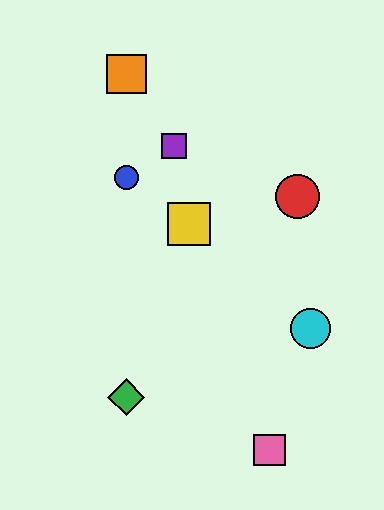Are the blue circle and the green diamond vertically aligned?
Yes, both are at x≈126.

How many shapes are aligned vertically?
3 shapes (the blue circle, the green diamond, the orange square) are aligned vertically.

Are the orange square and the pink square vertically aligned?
No, the orange square is at x≈126 and the pink square is at x≈269.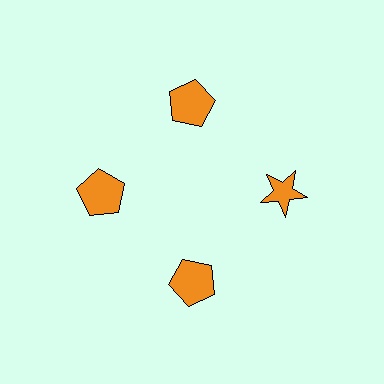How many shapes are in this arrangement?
There are 4 shapes arranged in a ring pattern.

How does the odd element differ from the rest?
It has a different shape: star instead of pentagon.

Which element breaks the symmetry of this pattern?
The orange star at roughly the 3 o'clock position breaks the symmetry. All other shapes are orange pentagons.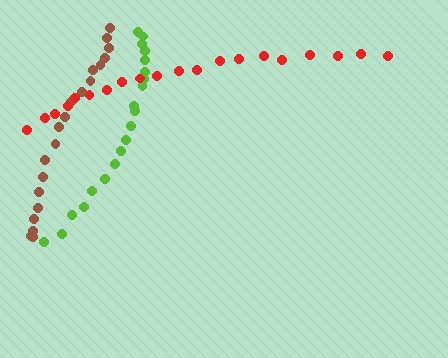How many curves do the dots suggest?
There are 3 distinct paths.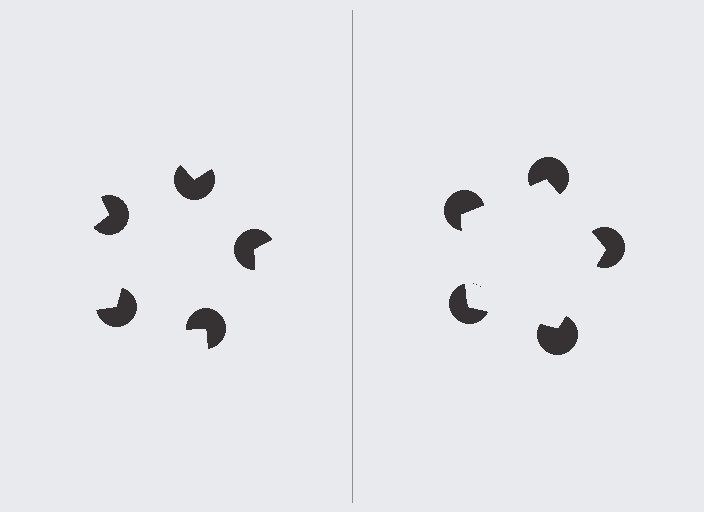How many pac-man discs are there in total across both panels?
10 — 5 on each side.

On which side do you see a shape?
An illusory pentagon appears on the right side. On the left side the wedge cuts are rotated, so no coherent shape forms.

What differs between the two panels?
The pac-man discs are positioned identically on both sides; only the wedge orientations differ. On the right they align to a pentagon; on the left they are misaligned.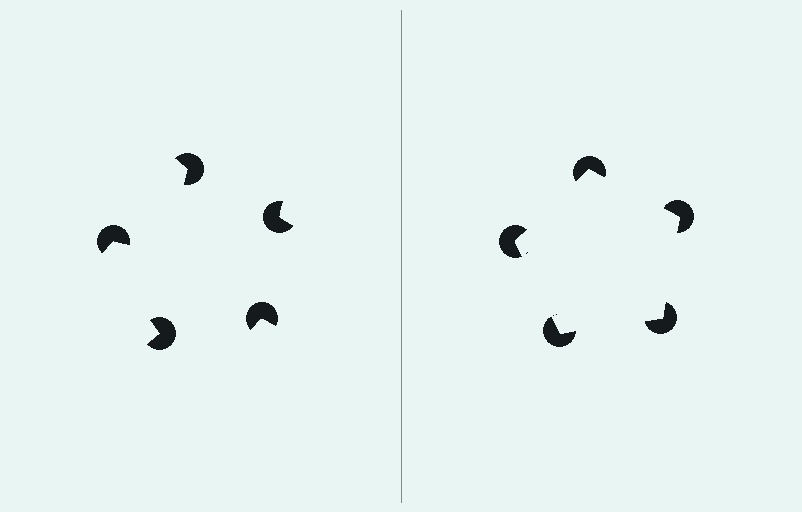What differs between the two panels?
The pac-man discs are positioned identically on both sides; only the wedge orientations differ. On the right they align to a pentagon; on the left they are misaligned.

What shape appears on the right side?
An illusory pentagon.